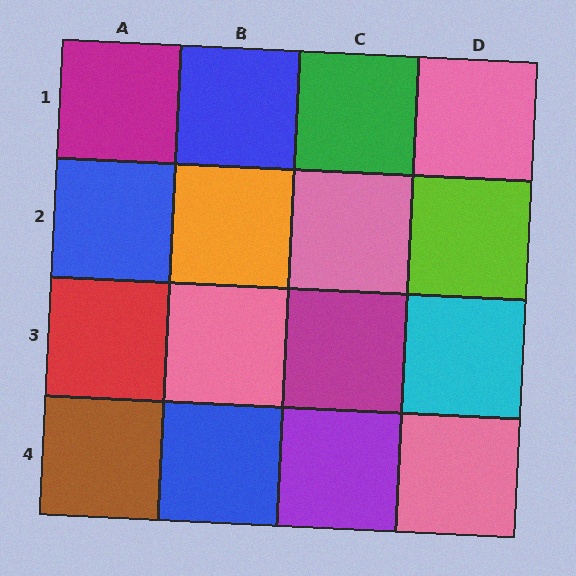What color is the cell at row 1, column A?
Magenta.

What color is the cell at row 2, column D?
Lime.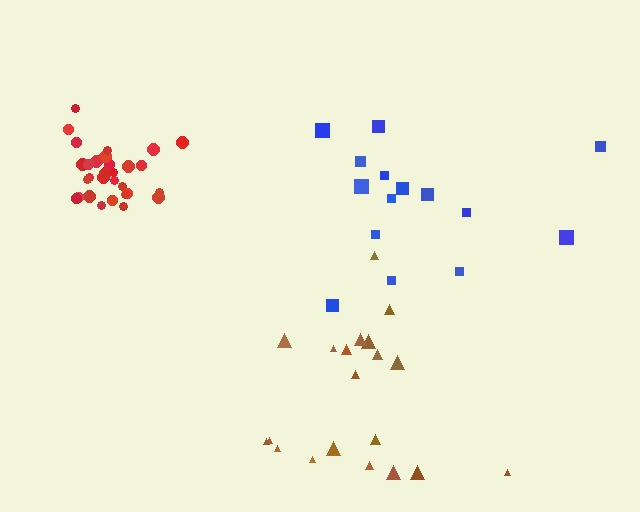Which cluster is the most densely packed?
Red.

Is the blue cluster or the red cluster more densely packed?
Red.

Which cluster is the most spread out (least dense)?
Blue.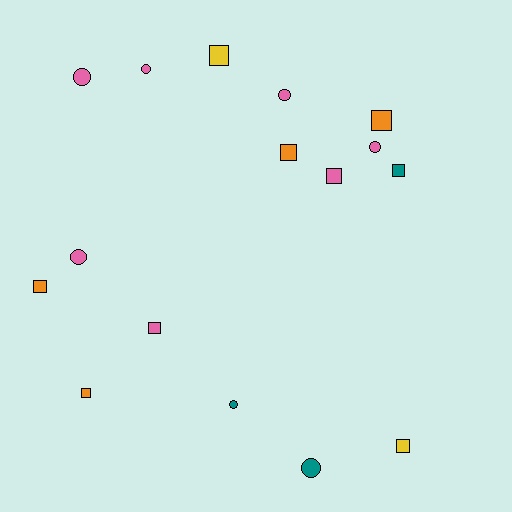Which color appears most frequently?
Pink, with 7 objects.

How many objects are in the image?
There are 16 objects.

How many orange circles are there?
There are no orange circles.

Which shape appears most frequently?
Square, with 9 objects.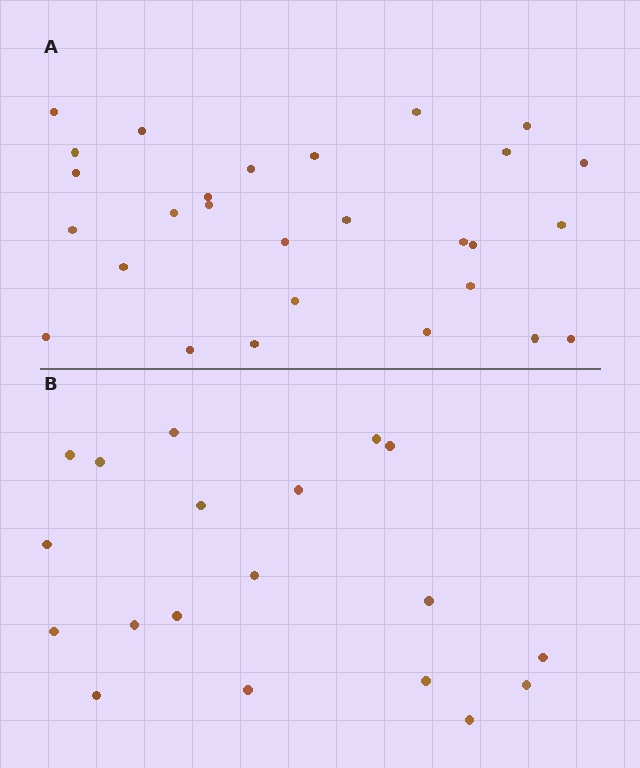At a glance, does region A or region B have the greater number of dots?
Region A (the top region) has more dots.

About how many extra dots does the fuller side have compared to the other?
Region A has roughly 8 or so more dots than region B.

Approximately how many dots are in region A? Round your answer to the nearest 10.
About 30 dots. (The exact count is 28, which rounds to 30.)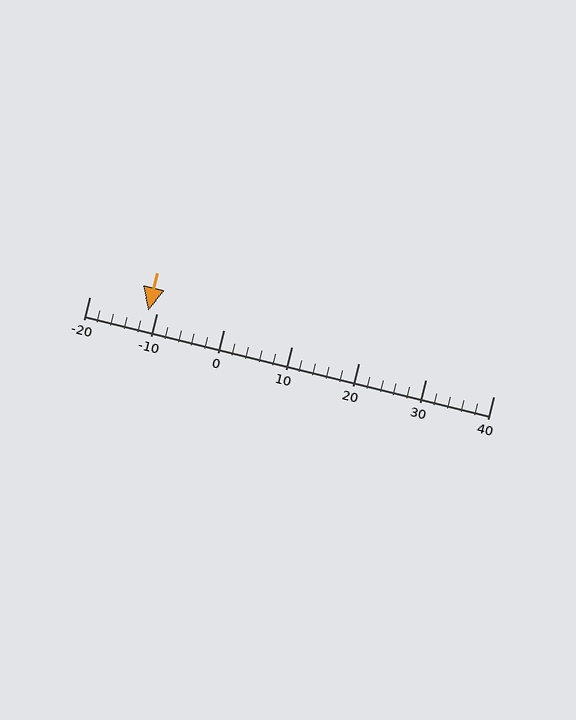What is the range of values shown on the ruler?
The ruler shows values from -20 to 40.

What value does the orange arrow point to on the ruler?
The orange arrow points to approximately -11.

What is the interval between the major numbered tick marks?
The major tick marks are spaced 10 units apart.